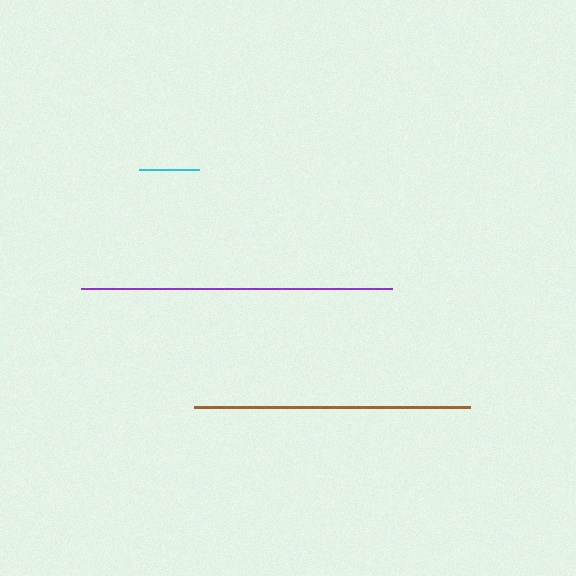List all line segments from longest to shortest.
From longest to shortest: purple, brown, cyan.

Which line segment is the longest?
The purple line is the longest at approximately 311 pixels.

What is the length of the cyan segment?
The cyan segment is approximately 60 pixels long.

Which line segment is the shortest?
The cyan line is the shortest at approximately 60 pixels.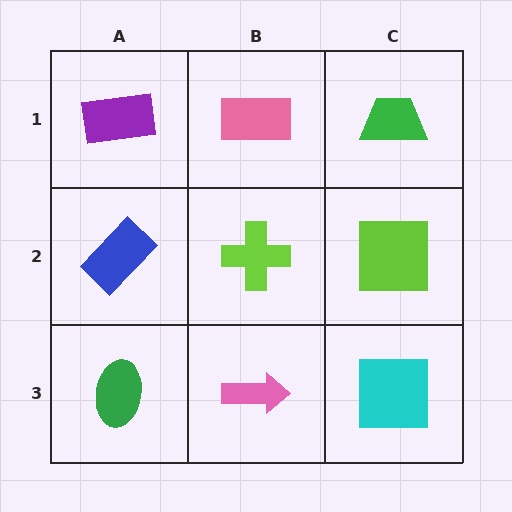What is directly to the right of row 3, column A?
A pink arrow.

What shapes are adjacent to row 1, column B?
A lime cross (row 2, column B), a purple rectangle (row 1, column A), a green trapezoid (row 1, column C).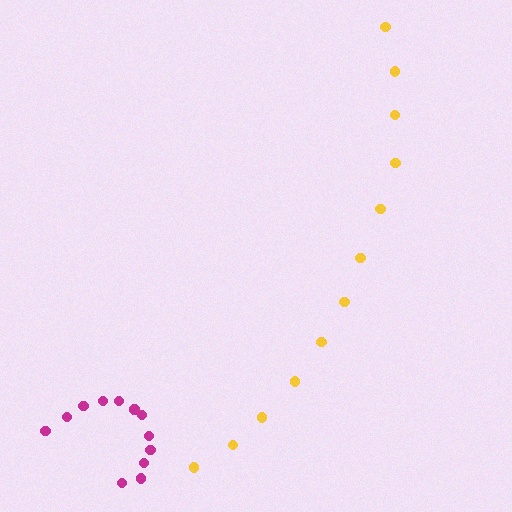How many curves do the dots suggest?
There are 2 distinct paths.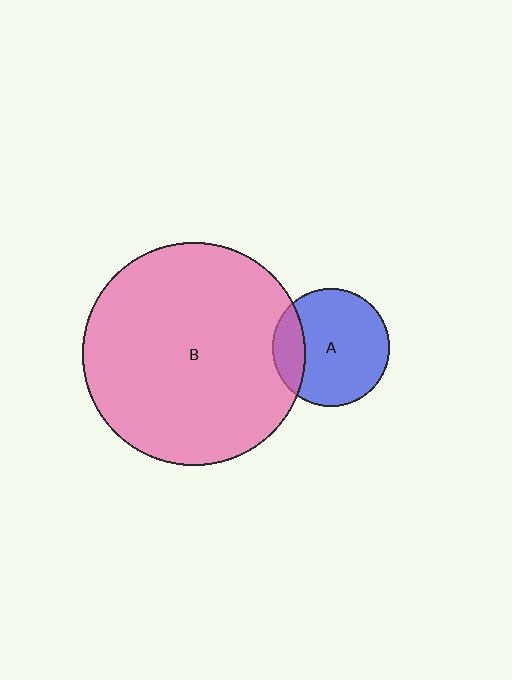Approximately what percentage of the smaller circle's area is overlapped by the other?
Approximately 20%.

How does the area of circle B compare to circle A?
Approximately 3.6 times.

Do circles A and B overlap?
Yes.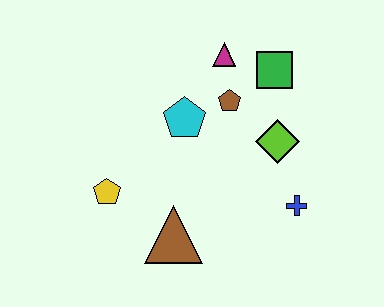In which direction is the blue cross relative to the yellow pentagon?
The blue cross is to the right of the yellow pentagon.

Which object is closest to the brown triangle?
The yellow pentagon is closest to the brown triangle.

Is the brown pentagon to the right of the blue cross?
No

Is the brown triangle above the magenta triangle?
No